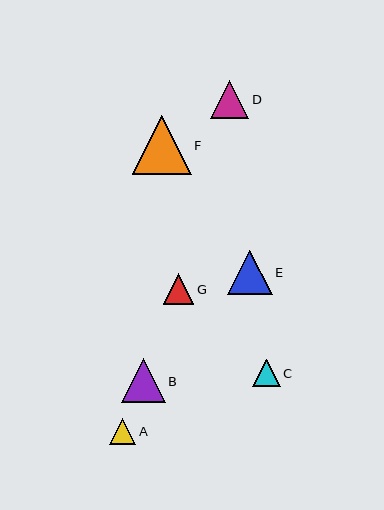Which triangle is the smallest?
Triangle A is the smallest with a size of approximately 26 pixels.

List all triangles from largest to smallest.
From largest to smallest: F, E, B, D, G, C, A.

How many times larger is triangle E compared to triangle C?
Triangle E is approximately 1.6 times the size of triangle C.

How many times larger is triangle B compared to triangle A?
Triangle B is approximately 1.7 times the size of triangle A.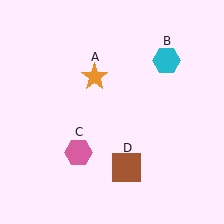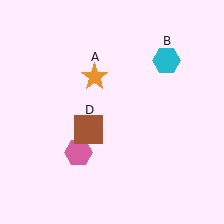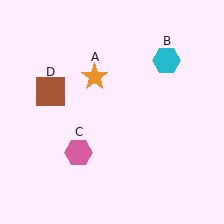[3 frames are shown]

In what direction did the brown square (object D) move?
The brown square (object D) moved up and to the left.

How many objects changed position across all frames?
1 object changed position: brown square (object D).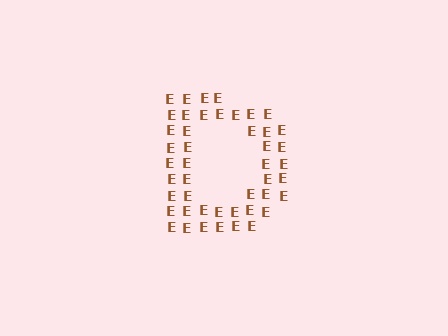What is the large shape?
The large shape is the letter D.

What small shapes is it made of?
It is made of small letter E's.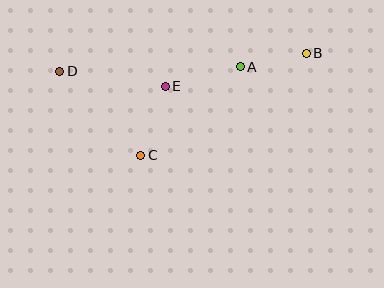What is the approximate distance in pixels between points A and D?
The distance between A and D is approximately 181 pixels.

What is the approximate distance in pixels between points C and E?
The distance between C and E is approximately 73 pixels.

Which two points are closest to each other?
Points A and B are closest to each other.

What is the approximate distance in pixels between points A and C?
The distance between A and C is approximately 133 pixels.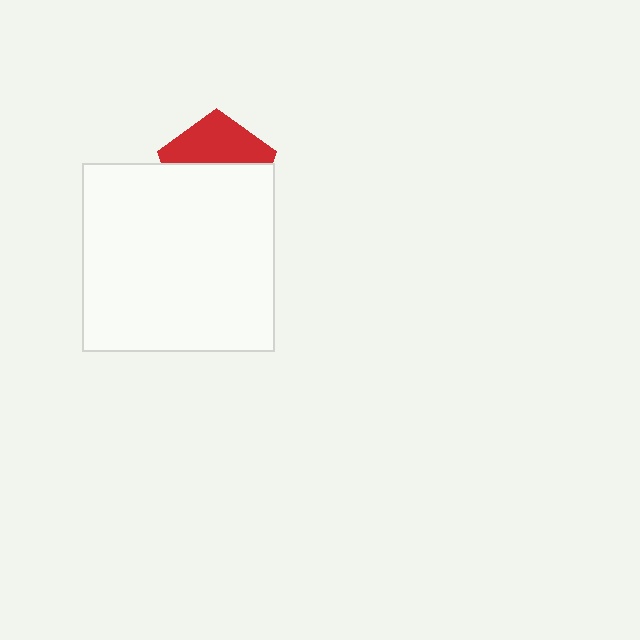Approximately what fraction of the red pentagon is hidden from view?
Roughly 57% of the red pentagon is hidden behind the white rectangle.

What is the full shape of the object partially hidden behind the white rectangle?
The partially hidden object is a red pentagon.